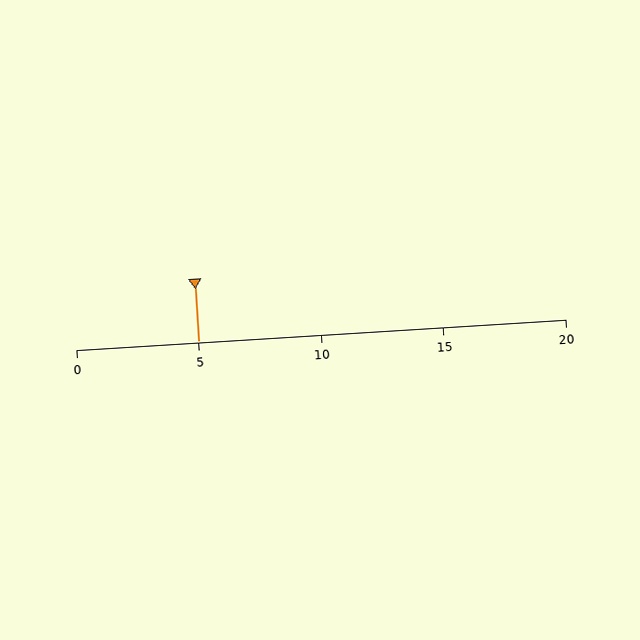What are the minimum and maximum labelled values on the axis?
The axis runs from 0 to 20.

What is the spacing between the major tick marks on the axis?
The major ticks are spaced 5 apart.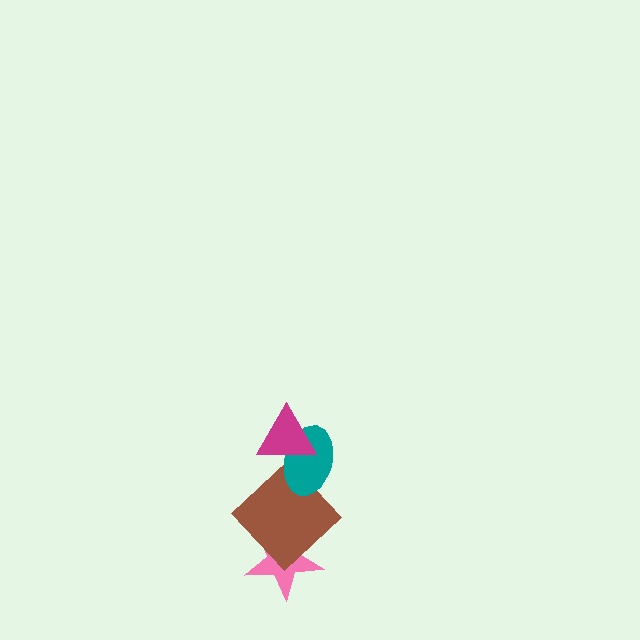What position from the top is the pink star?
The pink star is 4th from the top.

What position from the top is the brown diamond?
The brown diamond is 3rd from the top.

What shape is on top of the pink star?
The brown diamond is on top of the pink star.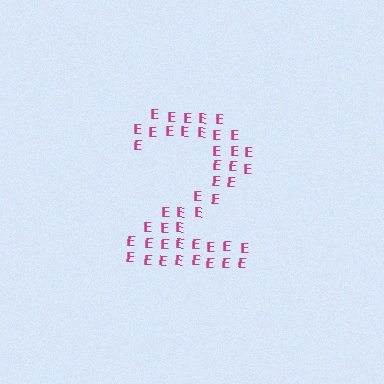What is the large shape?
The large shape is the digit 2.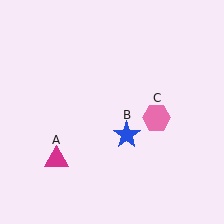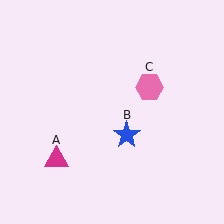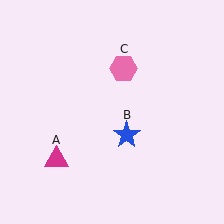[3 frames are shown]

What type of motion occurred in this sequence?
The pink hexagon (object C) rotated counterclockwise around the center of the scene.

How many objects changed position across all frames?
1 object changed position: pink hexagon (object C).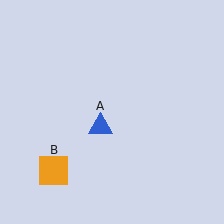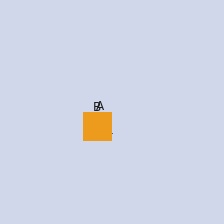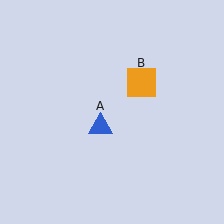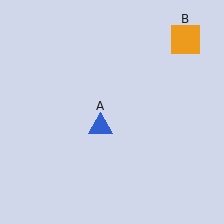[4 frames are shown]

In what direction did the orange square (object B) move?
The orange square (object B) moved up and to the right.